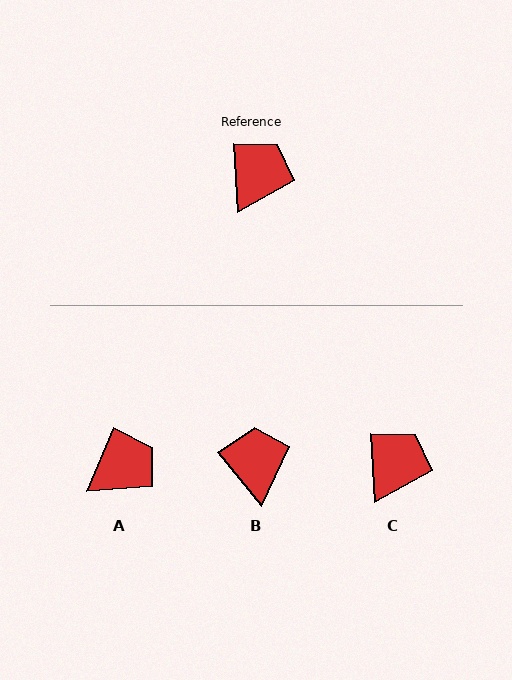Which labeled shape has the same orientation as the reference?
C.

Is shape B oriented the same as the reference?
No, it is off by about 36 degrees.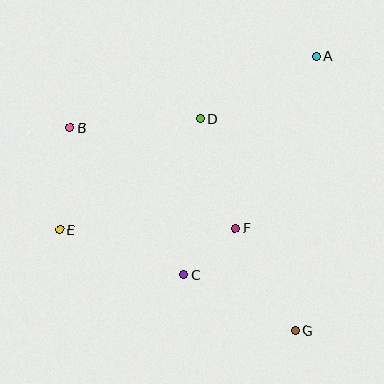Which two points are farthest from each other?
Points A and E are farthest from each other.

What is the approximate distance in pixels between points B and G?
The distance between B and G is approximately 303 pixels.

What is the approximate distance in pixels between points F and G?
The distance between F and G is approximately 118 pixels.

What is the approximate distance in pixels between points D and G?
The distance between D and G is approximately 232 pixels.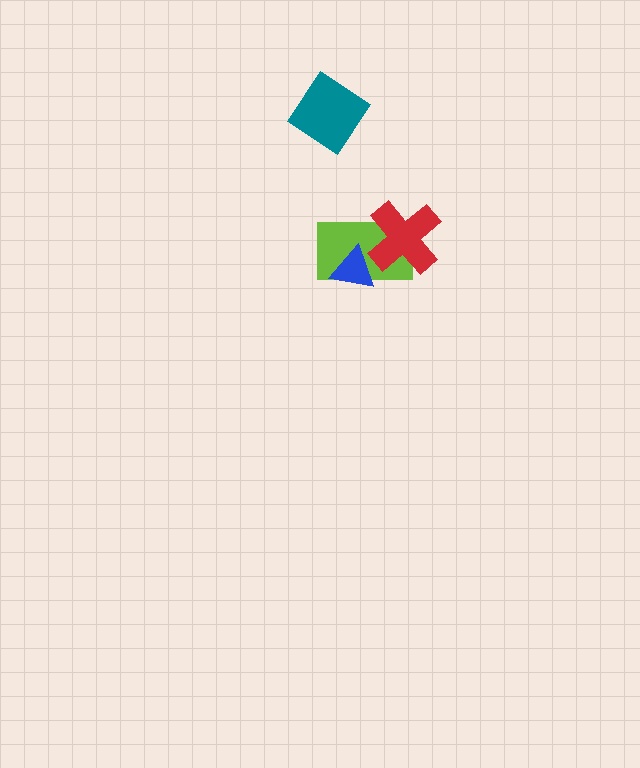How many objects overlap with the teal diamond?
0 objects overlap with the teal diamond.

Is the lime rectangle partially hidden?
Yes, it is partially covered by another shape.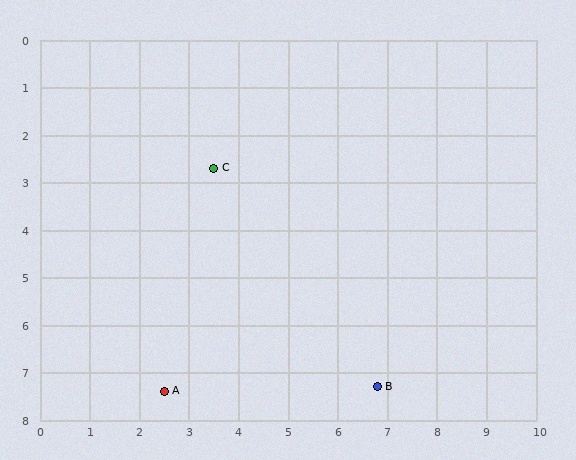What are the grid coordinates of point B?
Point B is at approximately (6.8, 7.3).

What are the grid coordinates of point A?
Point A is at approximately (2.5, 7.4).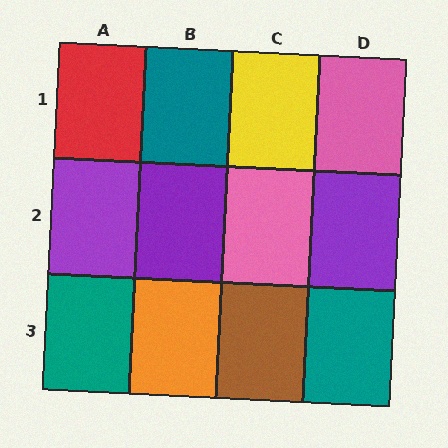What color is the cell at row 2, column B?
Purple.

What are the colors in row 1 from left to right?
Red, teal, yellow, pink.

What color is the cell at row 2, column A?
Purple.